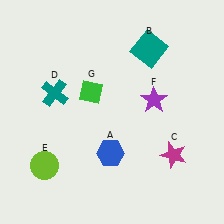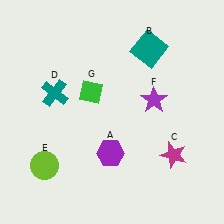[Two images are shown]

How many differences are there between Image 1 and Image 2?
There is 1 difference between the two images.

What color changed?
The hexagon (A) changed from blue in Image 1 to purple in Image 2.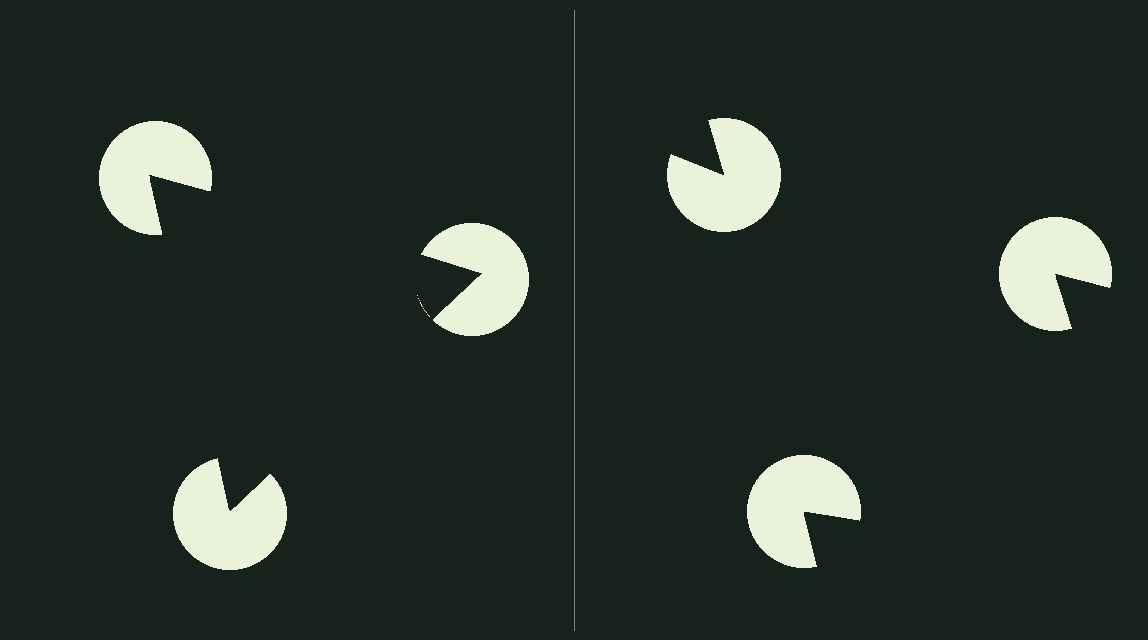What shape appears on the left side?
An illusory triangle.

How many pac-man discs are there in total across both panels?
6 — 3 on each side.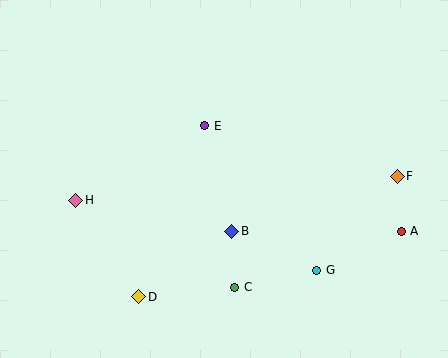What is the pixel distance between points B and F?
The distance between B and F is 175 pixels.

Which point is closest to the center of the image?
Point B at (232, 231) is closest to the center.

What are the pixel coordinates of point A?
Point A is at (401, 231).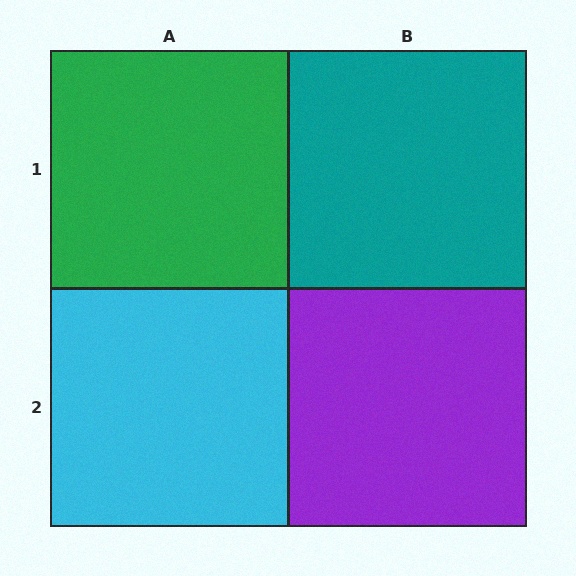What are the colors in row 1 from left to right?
Green, teal.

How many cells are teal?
1 cell is teal.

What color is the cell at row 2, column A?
Cyan.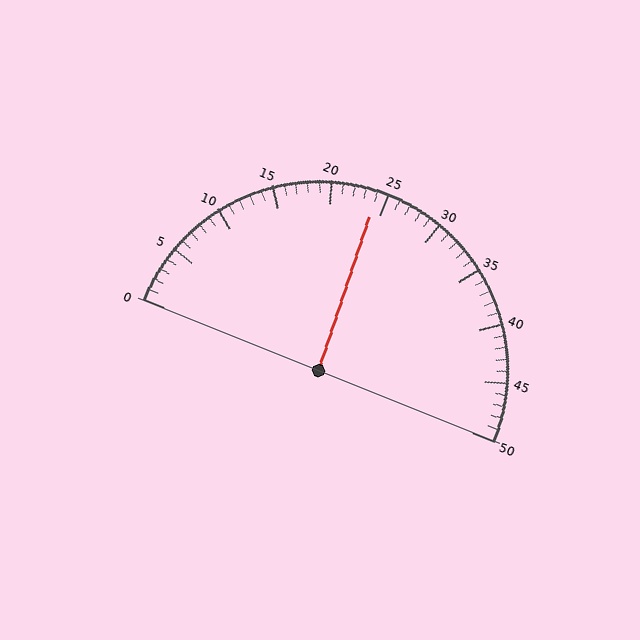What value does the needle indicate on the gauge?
The needle indicates approximately 24.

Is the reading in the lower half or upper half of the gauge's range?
The reading is in the lower half of the range (0 to 50).